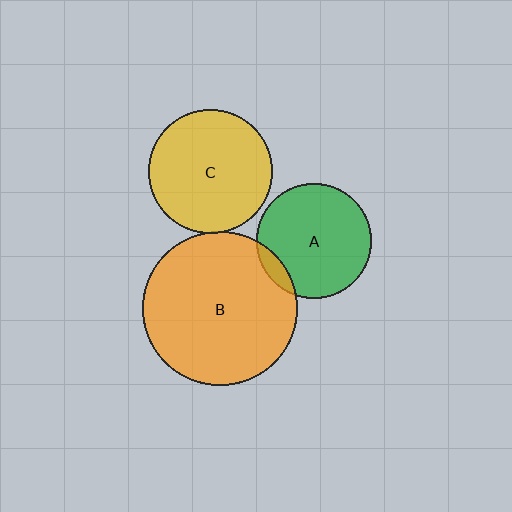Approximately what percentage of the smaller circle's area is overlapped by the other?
Approximately 10%.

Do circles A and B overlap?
Yes.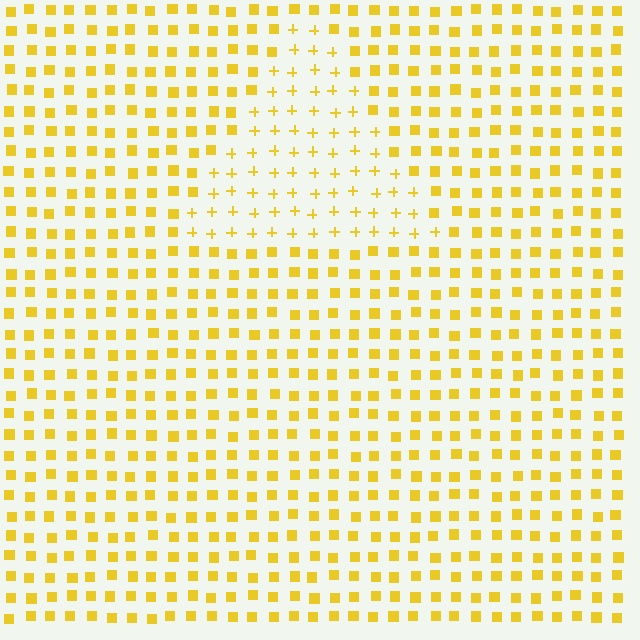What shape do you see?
I see a triangle.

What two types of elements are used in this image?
The image uses plus signs inside the triangle region and squares outside it.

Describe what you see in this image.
The image is filled with small yellow elements arranged in a uniform grid. A triangle-shaped region contains plus signs, while the surrounding area contains squares. The boundary is defined purely by the change in element shape.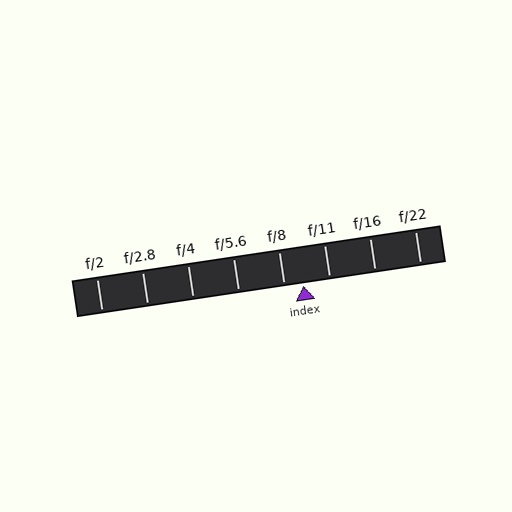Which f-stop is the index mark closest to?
The index mark is closest to f/8.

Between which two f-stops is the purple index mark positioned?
The index mark is between f/8 and f/11.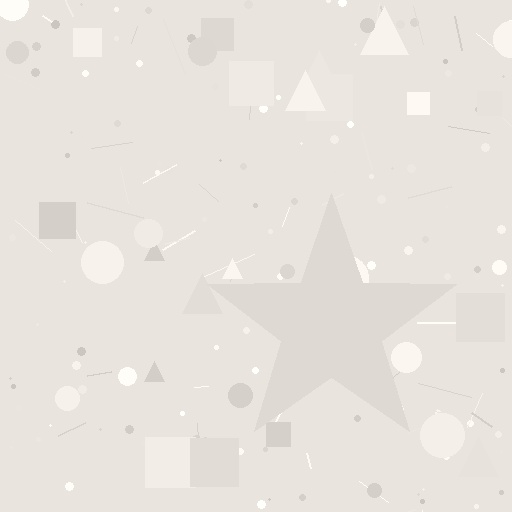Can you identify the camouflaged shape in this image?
The camouflaged shape is a star.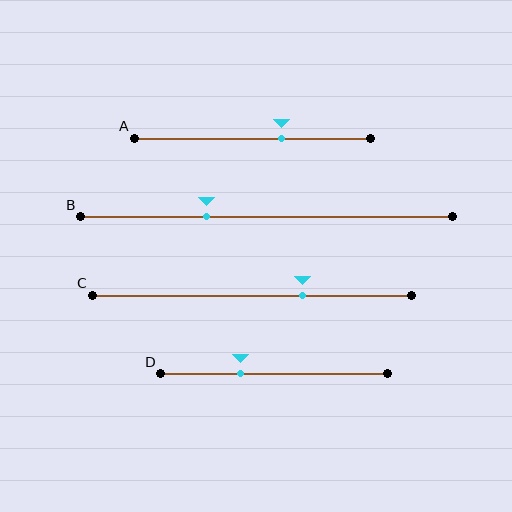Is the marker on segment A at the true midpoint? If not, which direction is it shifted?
No, the marker on segment A is shifted to the right by about 12% of the segment length.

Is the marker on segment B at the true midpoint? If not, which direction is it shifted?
No, the marker on segment B is shifted to the left by about 16% of the segment length.